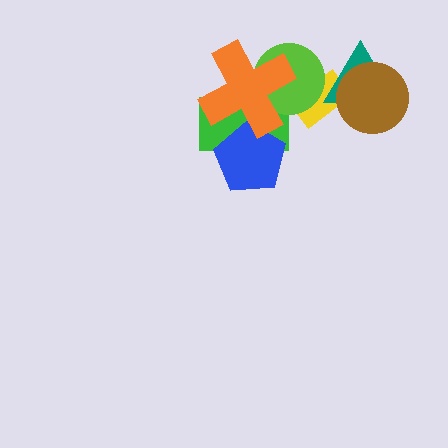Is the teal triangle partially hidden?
Yes, it is partially covered by another shape.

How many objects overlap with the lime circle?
3 objects overlap with the lime circle.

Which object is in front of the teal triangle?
The brown circle is in front of the teal triangle.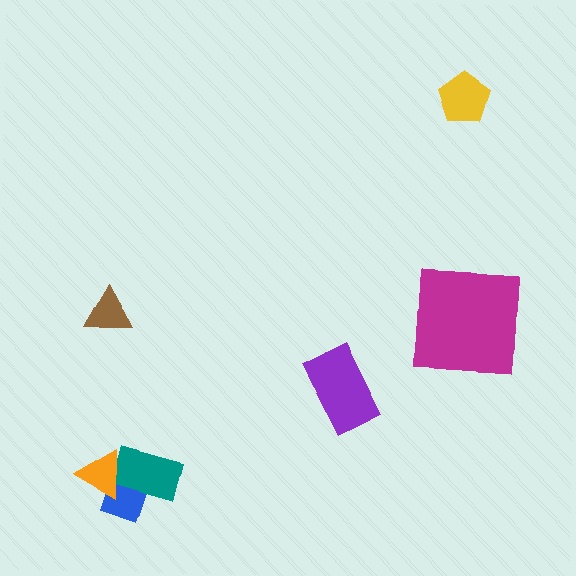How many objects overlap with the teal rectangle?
2 objects overlap with the teal rectangle.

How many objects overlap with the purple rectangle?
0 objects overlap with the purple rectangle.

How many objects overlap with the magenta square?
0 objects overlap with the magenta square.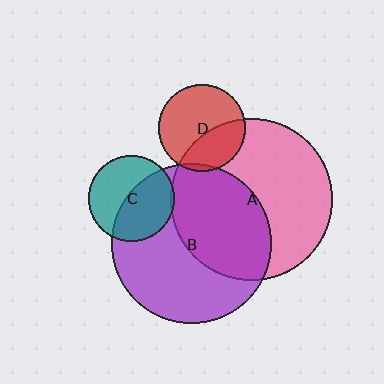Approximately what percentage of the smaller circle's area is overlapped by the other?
Approximately 5%.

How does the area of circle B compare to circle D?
Approximately 3.4 times.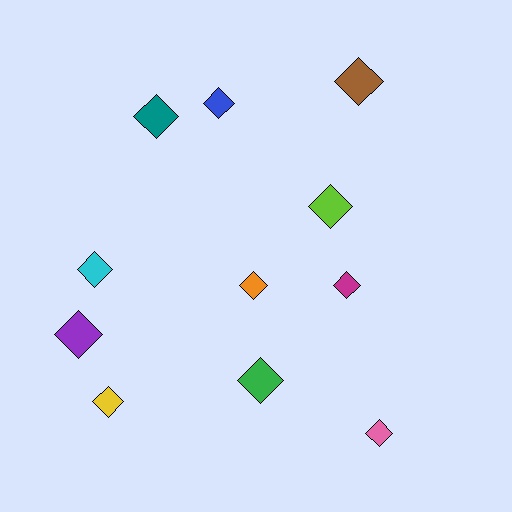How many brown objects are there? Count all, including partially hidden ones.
There is 1 brown object.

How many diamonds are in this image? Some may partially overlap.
There are 11 diamonds.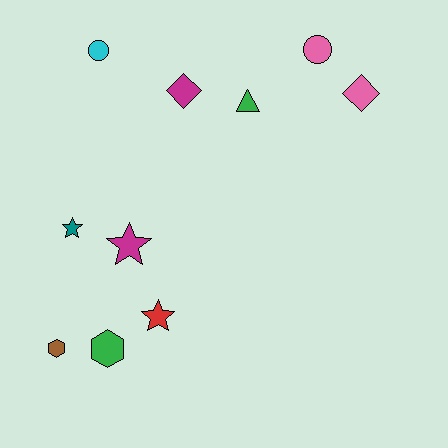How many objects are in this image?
There are 10 objects.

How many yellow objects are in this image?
There are no yellow objects.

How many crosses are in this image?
There are no crosses.